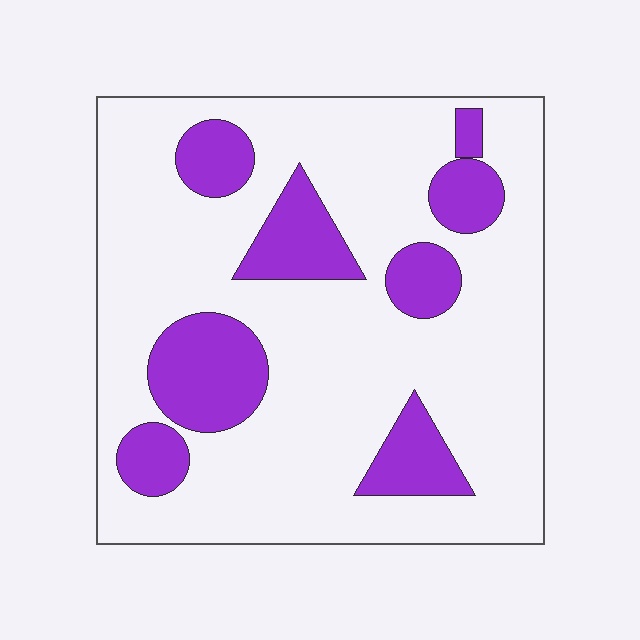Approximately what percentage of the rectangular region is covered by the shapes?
Approximately 25%.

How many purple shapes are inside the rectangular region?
8.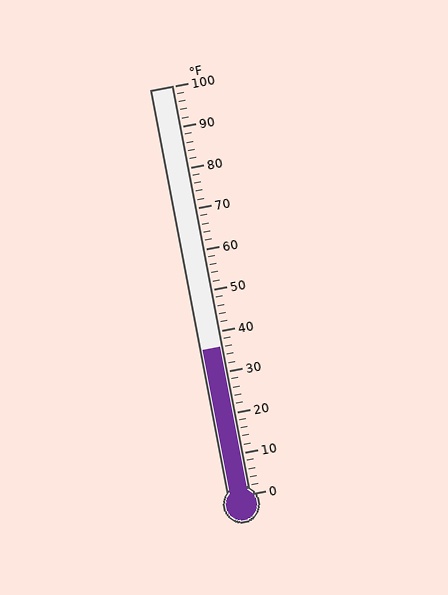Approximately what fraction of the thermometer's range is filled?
The thermometer is filled to approximately 35% of its range.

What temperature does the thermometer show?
The thermometer shows approximately 36°F.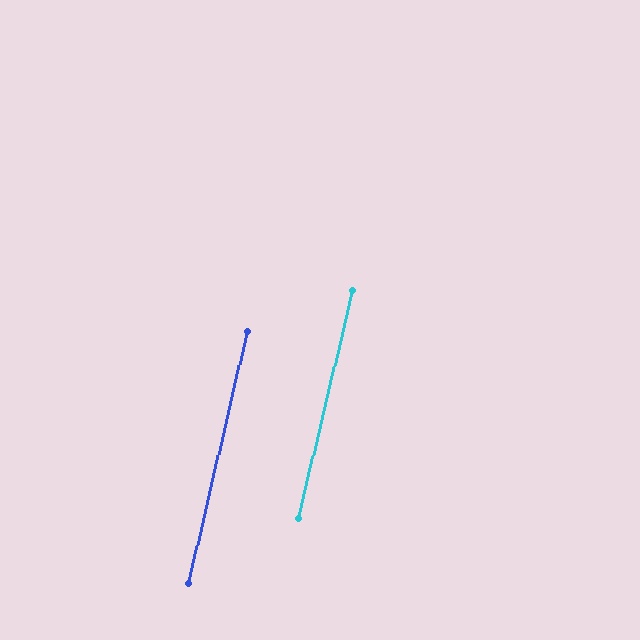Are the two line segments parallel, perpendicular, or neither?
Parallel — their directions differ by only 0.5°.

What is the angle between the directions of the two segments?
Approximately 0 degrees.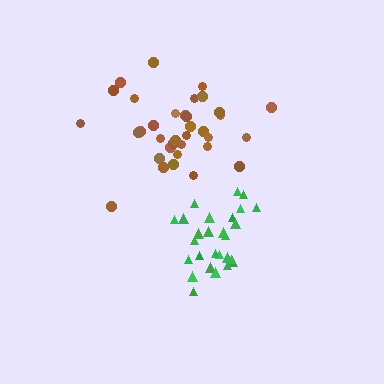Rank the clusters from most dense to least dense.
green, brown.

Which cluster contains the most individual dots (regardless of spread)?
Brown (35).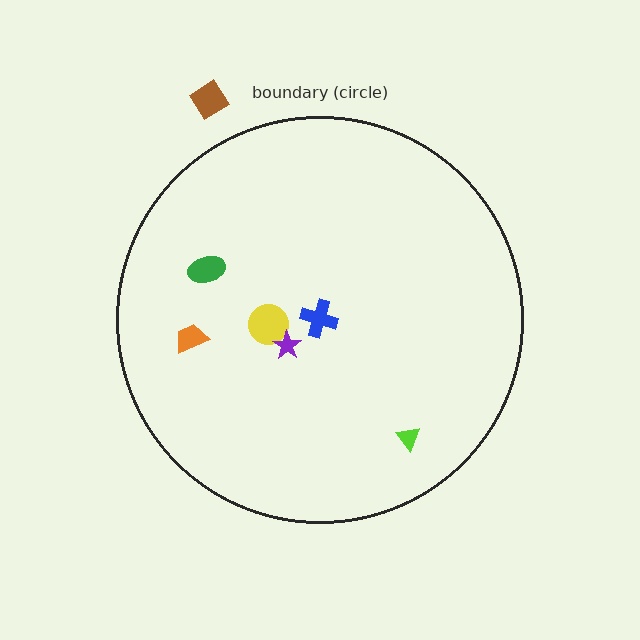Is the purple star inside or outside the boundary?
Inside.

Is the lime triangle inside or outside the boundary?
Inside.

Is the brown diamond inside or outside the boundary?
Outside.